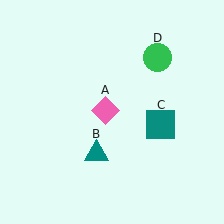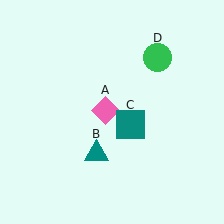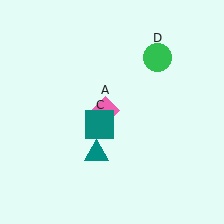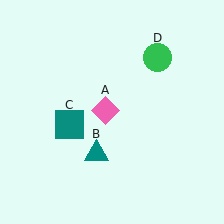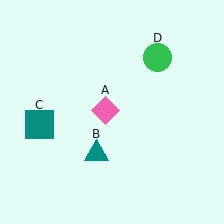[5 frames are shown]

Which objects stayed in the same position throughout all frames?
Pink diamond (object A) and teal triangle (object B) and green circle (object D) remained stationary.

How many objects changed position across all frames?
1 object changed position: teal square (object C).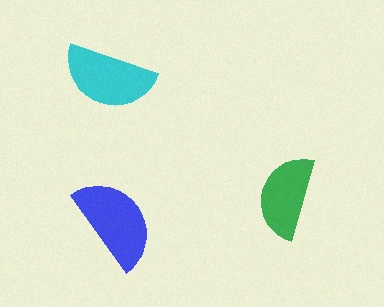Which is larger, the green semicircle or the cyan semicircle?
The cyan one.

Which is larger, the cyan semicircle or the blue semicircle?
The blue one.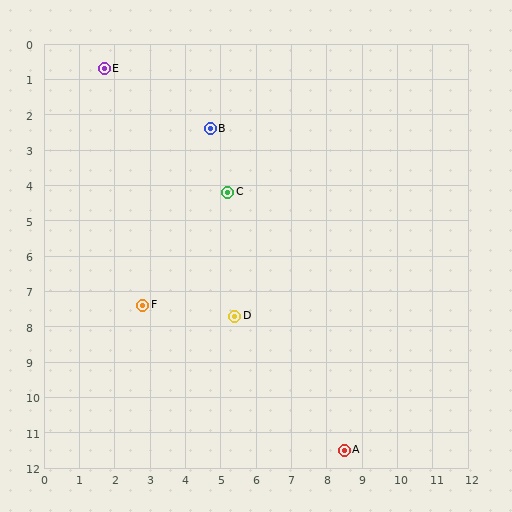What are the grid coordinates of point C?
Point C is at approximately (5.2, 4.2).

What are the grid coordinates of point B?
Point B is at approximately (4.7, 2.4).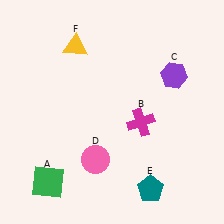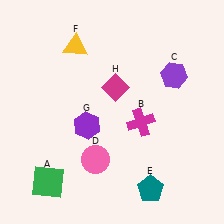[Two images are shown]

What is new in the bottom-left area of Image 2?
A purple hexagon (G) was added in the bottom-left area of Image 2.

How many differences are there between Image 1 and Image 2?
There are 2 differences between the two images.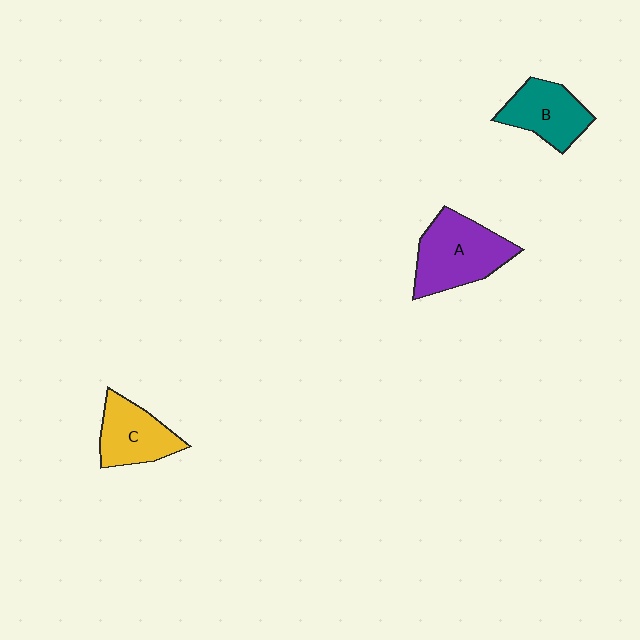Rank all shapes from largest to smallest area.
From largest to smallest: A (purple), B (teal), C (yellow).